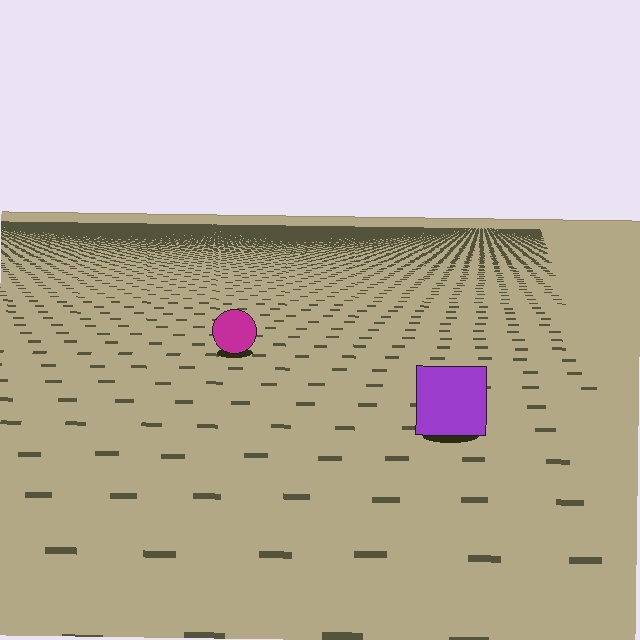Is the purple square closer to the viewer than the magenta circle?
Yes. The purple square is closer — you can tell from the texture gradient: the ground texture is coarser near it.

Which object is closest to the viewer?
The purple square is closest. The texture marks near it are larger and more spread out.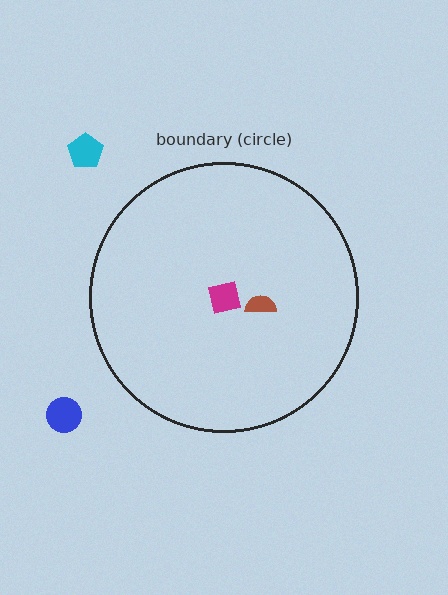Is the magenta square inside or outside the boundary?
Inside.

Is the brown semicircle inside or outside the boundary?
Inside.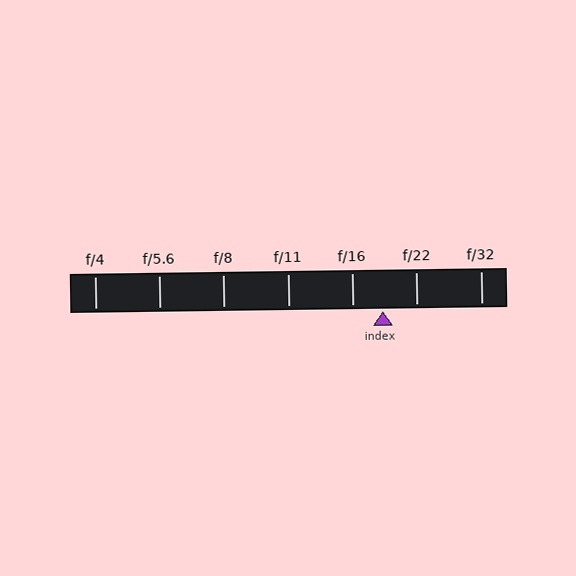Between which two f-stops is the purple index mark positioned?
The index mark is between f/16 and f/22.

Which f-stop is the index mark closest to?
The index mark is closest to f/16.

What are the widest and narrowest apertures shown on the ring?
The widest aperture shown is f/4 and the narrowest is f/32.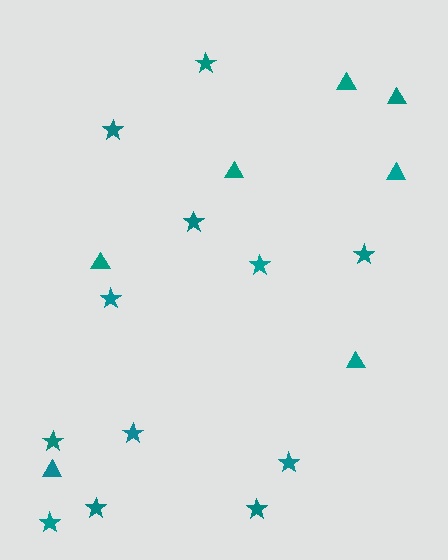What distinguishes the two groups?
There are 2 groups: one group of stars (12) and one group of triangles (7).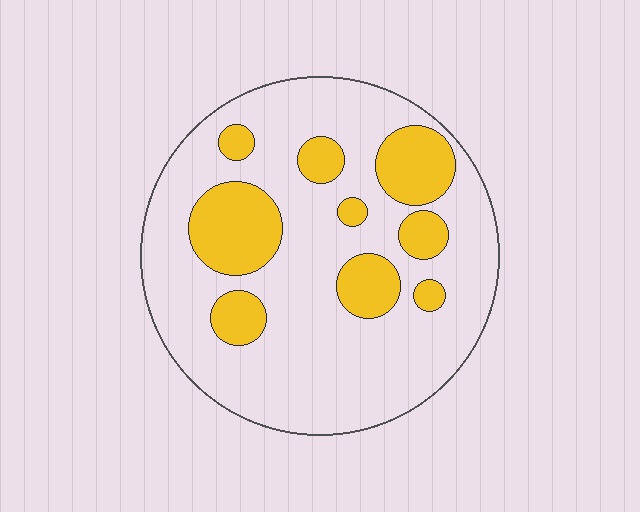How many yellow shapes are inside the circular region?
9.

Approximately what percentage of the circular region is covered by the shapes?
Approximately 25%.